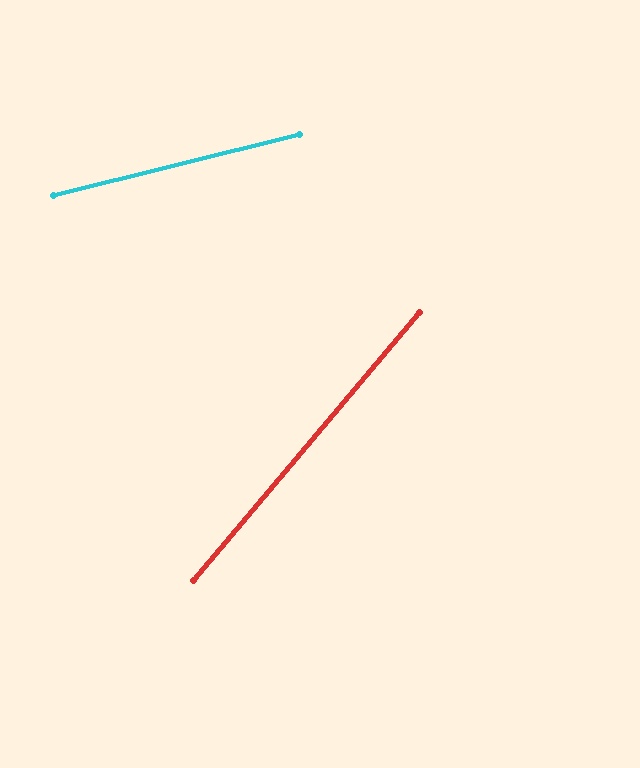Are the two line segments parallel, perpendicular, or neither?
Neither parallel nor perpendicular — they differ by about 36°.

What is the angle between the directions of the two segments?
Approximately 36 degrees.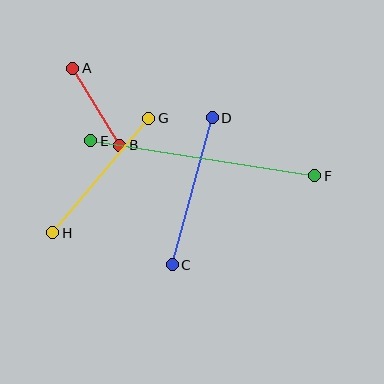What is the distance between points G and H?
The distance is approximately 150 pixels.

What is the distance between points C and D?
The distance is approximately 152 pixels.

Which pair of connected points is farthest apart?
Points E and F are farthest apart.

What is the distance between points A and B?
The distance is approximately 90 pixels.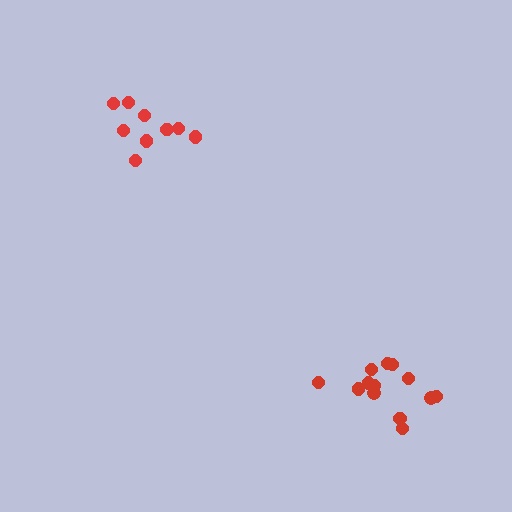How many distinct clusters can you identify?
There are 2 distinct clusters.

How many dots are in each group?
Group 1: 9 dots, Group 2: 13 dots (22 total).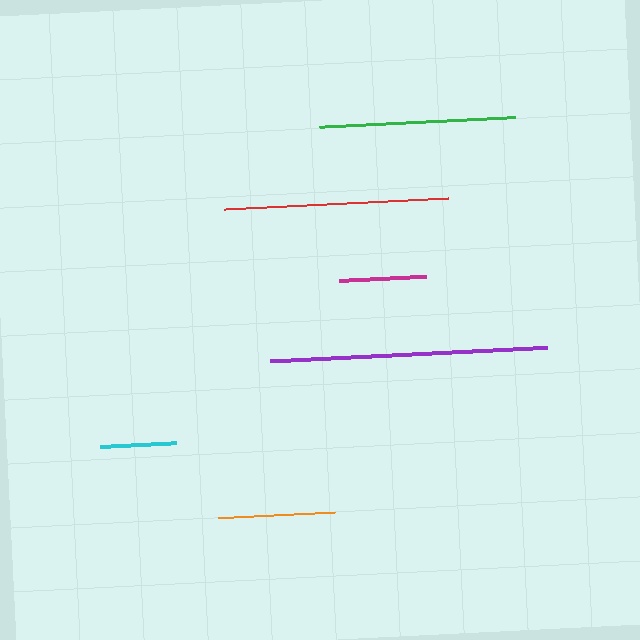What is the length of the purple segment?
The purple segment is approximately 277 pixels long.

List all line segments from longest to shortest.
From longest to shortest: purple, red, green, orange, magenta, cyan.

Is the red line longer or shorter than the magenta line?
The red line is longer than the magenta line.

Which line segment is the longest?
The purple line is the longest at approximately 277 pixels.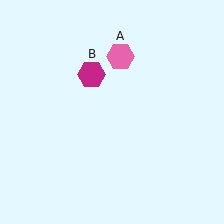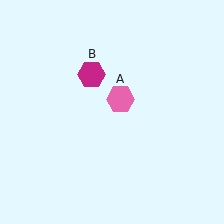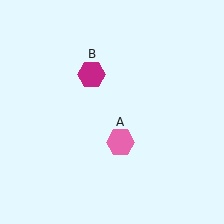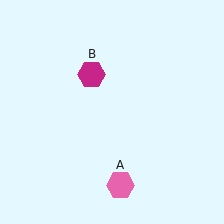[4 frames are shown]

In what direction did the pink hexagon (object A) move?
The pink hexagon (object A) moved down.